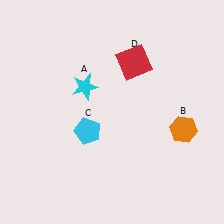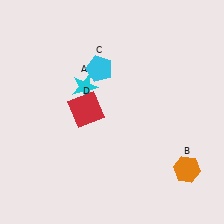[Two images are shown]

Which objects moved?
The objects that moved are: the orange hexagon (B), the cyan pentagon (C), the red square (D).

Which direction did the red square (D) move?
The red square (D) moved left.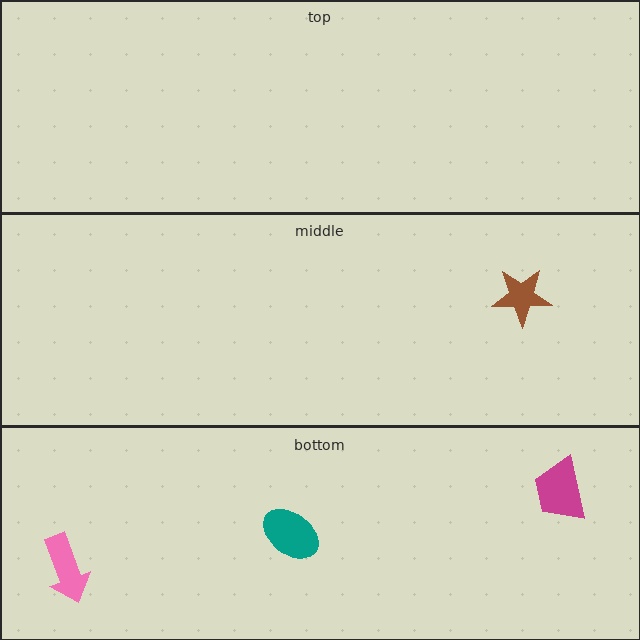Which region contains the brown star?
The middle region.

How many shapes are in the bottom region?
3.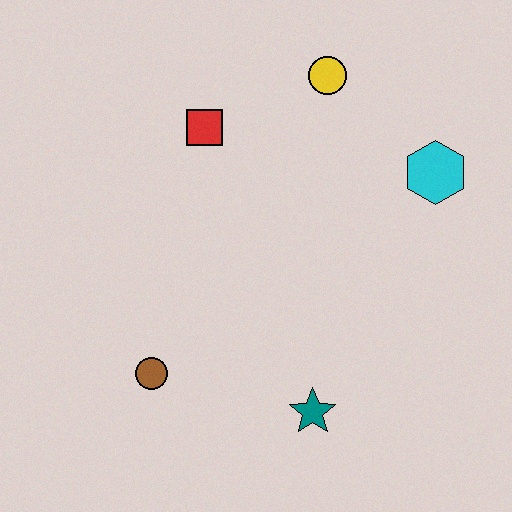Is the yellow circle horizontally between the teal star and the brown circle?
No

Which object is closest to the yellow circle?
The red square is closest to the yellow circle.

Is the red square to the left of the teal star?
Yes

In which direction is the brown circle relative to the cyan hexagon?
The brown circle is to the left of the cyan hexagon.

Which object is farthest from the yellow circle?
The brown circle is farthest from the yellow circle.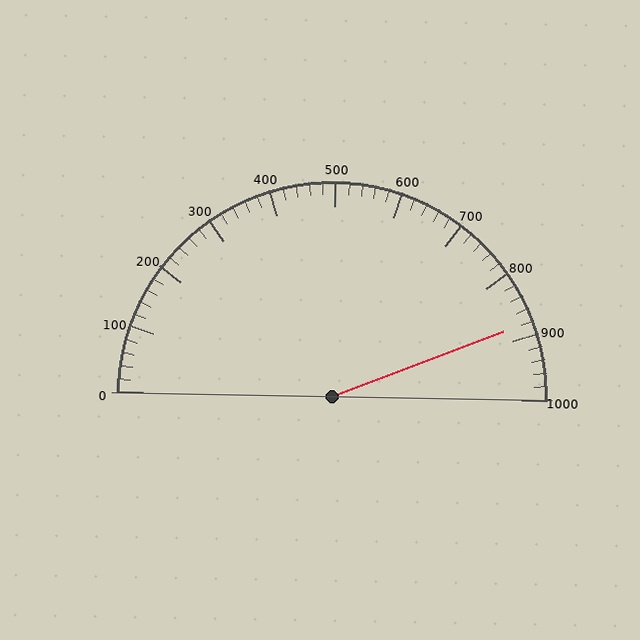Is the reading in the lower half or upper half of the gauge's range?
The reading is in the upper half of the range (0 to 1000).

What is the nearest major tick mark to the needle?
The nearest major tick mark is 900.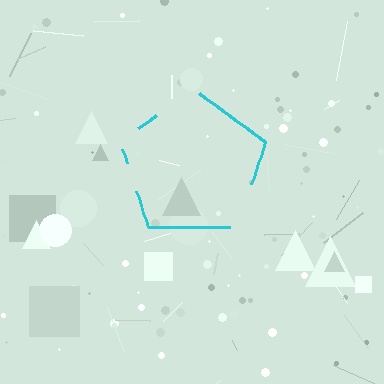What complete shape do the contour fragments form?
The contour fragments form a pentagon.